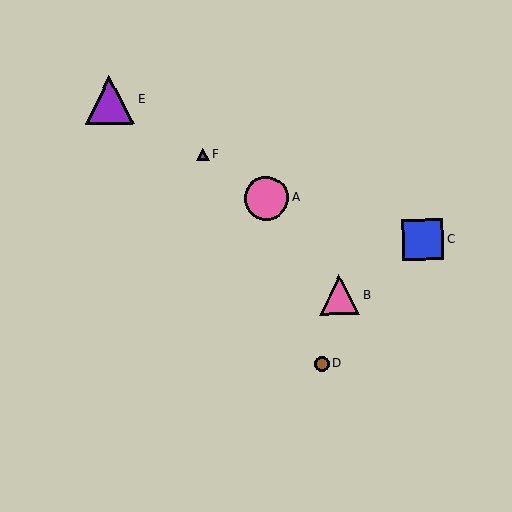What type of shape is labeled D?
Shape D is a brown circle.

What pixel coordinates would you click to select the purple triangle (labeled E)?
Click at (110, 100) to select the purple triangle E.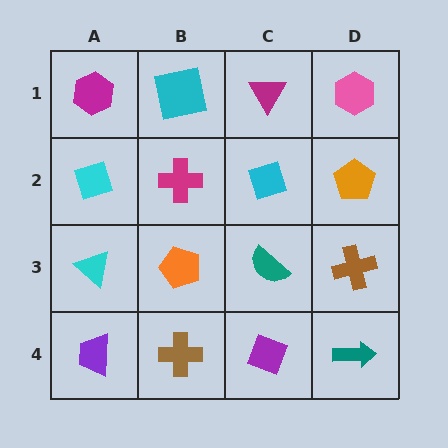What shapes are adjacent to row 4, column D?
A brown cross (row 3, column D), a purple diamond (row 4, column C).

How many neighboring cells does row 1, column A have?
2.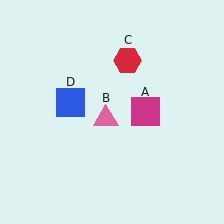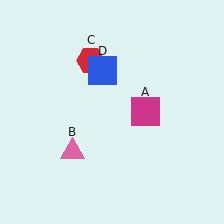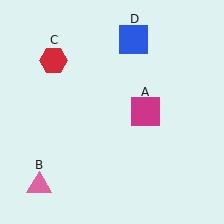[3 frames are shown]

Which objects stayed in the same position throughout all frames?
Magenta square (object A) remained stationary.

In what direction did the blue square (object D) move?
The blue square (object D) moved up and to the right.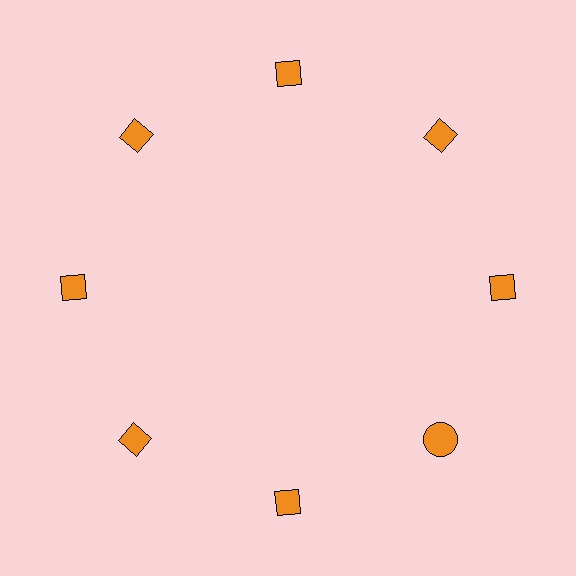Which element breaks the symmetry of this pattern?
The orange circle at roughly the 4 o'clock position breaks the symmetry. All other shapes are orange diamonds.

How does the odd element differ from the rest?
It has a different shape: circle instead of diamond.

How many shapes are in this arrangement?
There are 8 shapes arranged in a ring pattern.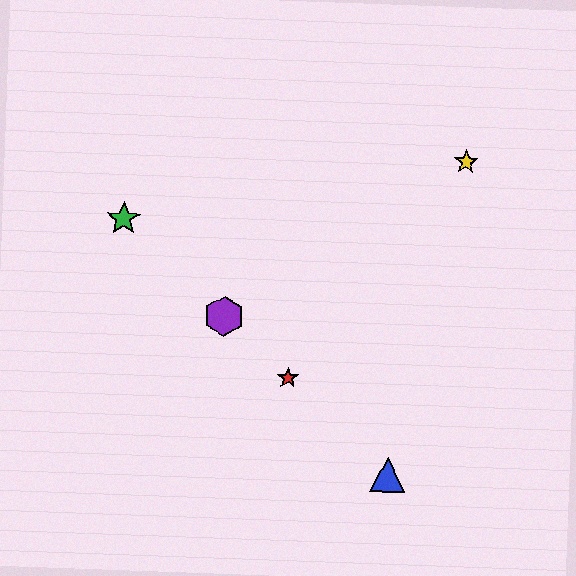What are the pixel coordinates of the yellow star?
The yellow star is at (466, 162).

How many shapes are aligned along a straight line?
4 shapes (the red star, the blue triangle, the green star, the purple hexagon) are aligned along a straight line.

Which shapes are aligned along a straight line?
The red star, the blue triangle, the green star, the purple hexagon are aligned along a straight line.